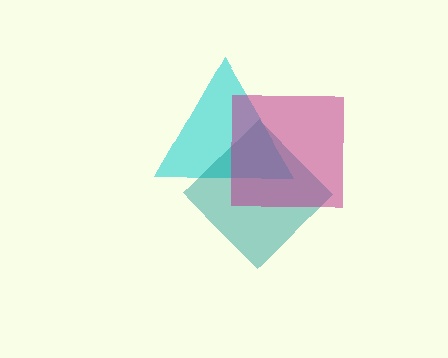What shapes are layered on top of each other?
The layered shapes are: a cyan triangle, a teal diamond, a magenta square.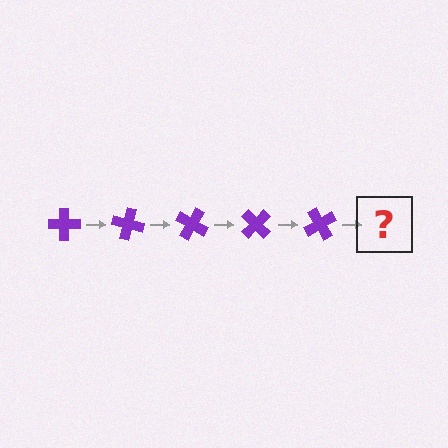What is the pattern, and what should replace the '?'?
The pattern is that the cross rotates 15 degrees each step. The '?' should be a purple cross rotated 75 degrees.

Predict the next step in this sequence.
The next step is a purple cross rotated 75 degrees.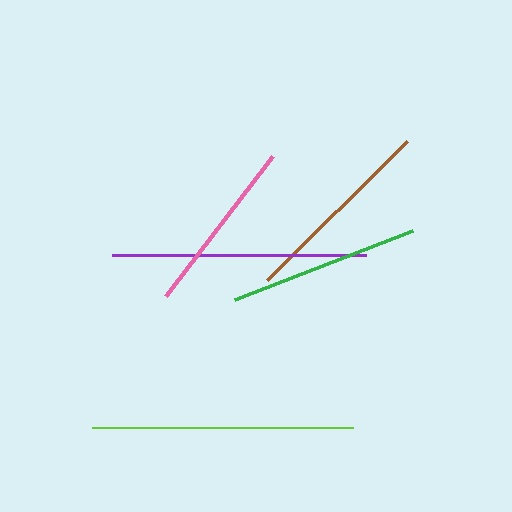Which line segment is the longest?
The lime line is the longest at approximately 261 pixels.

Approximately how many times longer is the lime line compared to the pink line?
The lime line is approximately 1.5 times the length of the pink line.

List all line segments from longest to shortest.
From longest to shortest: lime, purple, brown, green, pink.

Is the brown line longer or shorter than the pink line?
The brown line is longer than the pink line.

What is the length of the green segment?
The green segment is approximately 191 pixels long.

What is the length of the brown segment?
The brown segment is approximately 198 pixels long.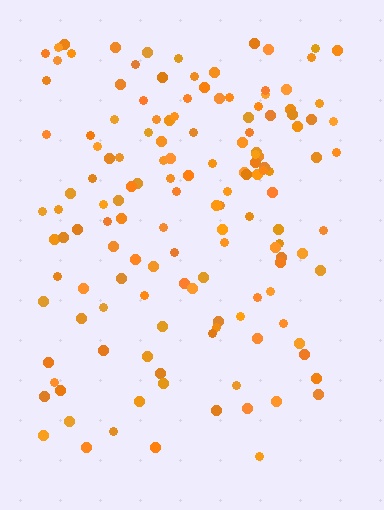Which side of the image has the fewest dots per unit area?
The bottom.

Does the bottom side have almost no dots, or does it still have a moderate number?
Still a moderate number, just noticeably fewer than the top.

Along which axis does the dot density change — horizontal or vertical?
Vertical.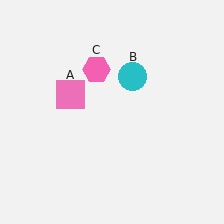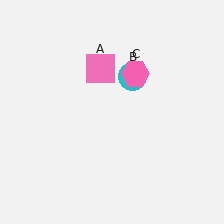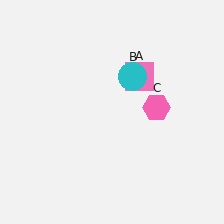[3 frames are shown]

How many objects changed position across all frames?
2 objects changed position: pink square (object A), pink hexagon (object C).